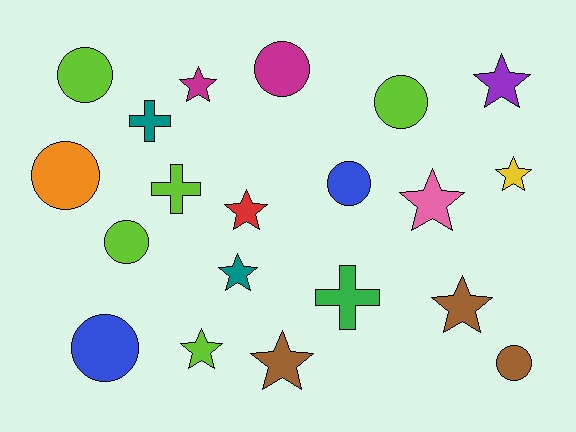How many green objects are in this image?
There is 1 green object.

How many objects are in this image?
There are 20 objects.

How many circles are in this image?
There are 8 circles.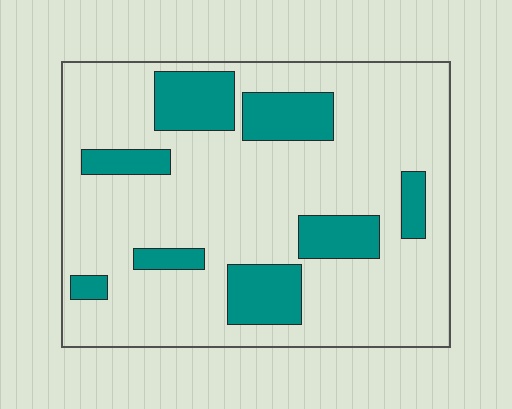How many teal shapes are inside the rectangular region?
8.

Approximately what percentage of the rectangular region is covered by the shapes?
Approximately 20%.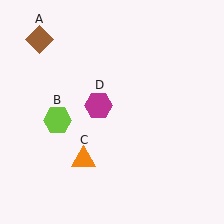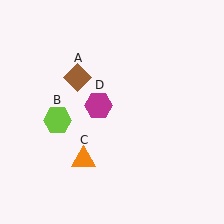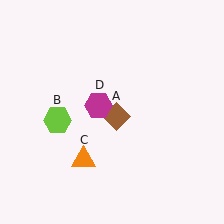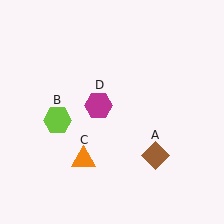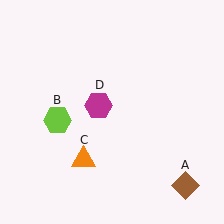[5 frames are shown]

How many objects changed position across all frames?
1 object changed position: brown diamond (object A).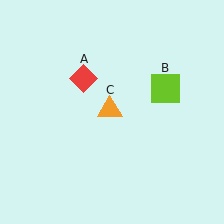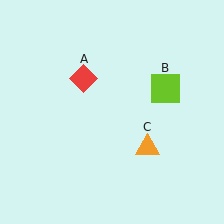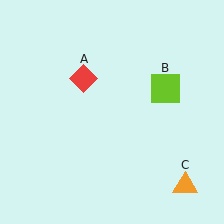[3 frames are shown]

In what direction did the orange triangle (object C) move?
The orange triangle (object C) moved down and to the right.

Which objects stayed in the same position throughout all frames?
Red diamond (object A) and lime square (object B) remained stationary.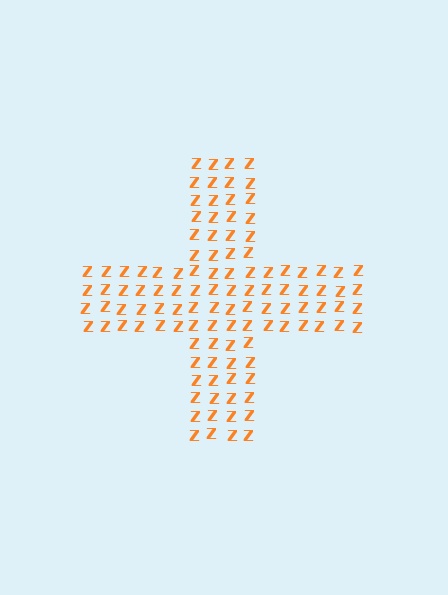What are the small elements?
The small elements are letter Z's.